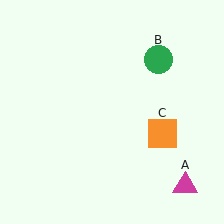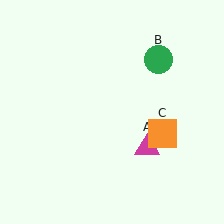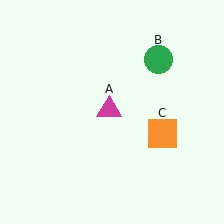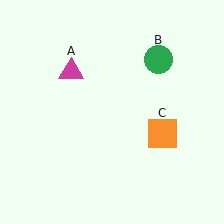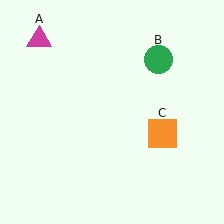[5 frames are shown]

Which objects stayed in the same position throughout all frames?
Green circle (object B) and orange square (object C) remained stationary.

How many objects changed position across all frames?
1 object changed position: magenta triangle (object A).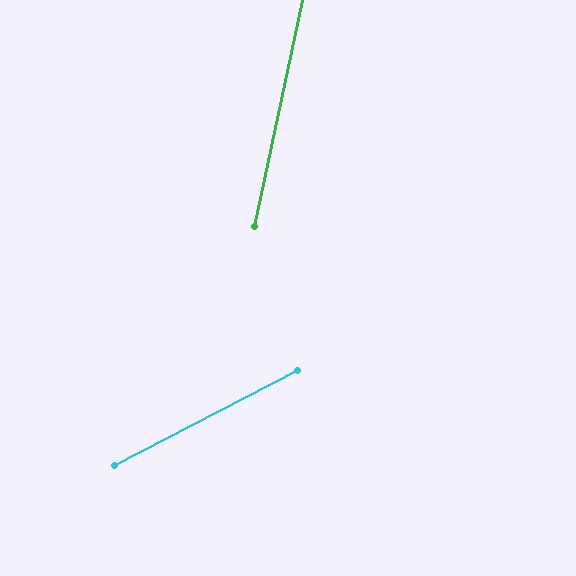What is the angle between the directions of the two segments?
Approximately 51 degrees.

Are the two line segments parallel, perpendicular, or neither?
Neither parallel nor perpendicular — they differ by about 51°.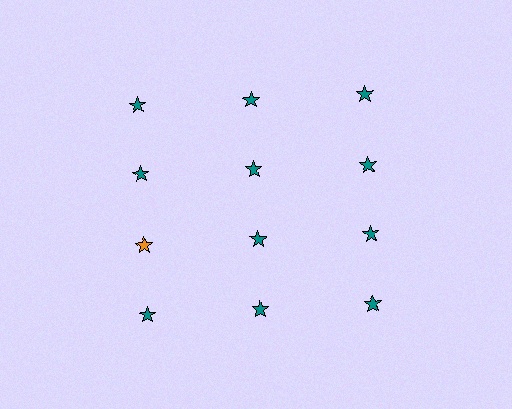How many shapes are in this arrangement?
There are 12 shapes arranged in a grid pattern.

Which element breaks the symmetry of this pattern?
The orange star in the third row, leftmost column breaks the symmetry. All other shapes are teal stars.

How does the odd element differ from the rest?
It has a different color: orange instead of teal.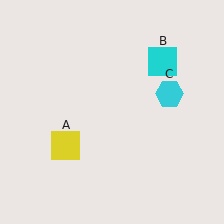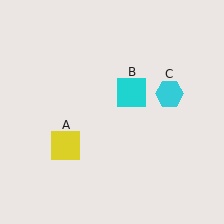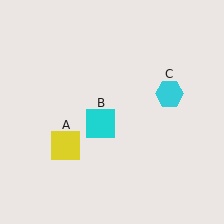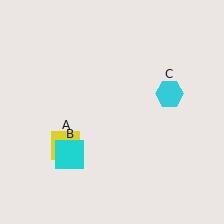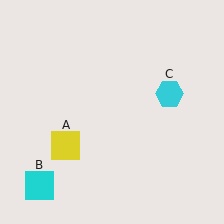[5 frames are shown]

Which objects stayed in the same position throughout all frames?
Yellow square (object A) and cyan hexagon (object C) remained stationary.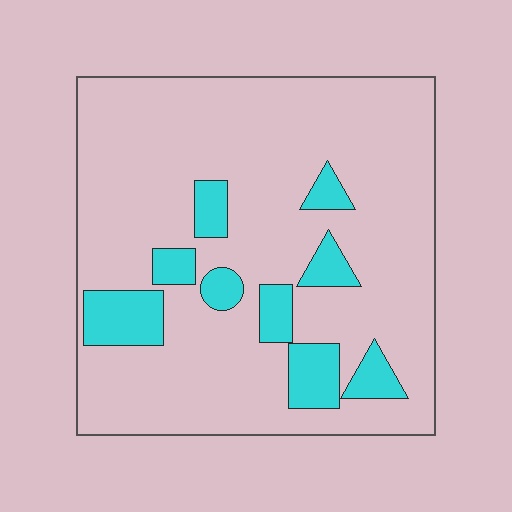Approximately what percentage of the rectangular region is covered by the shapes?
Approximately 15%.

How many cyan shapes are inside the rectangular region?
9.